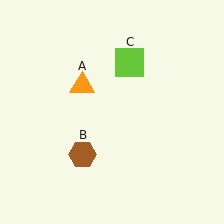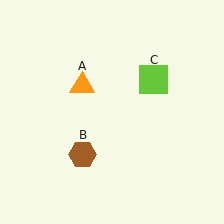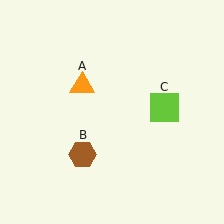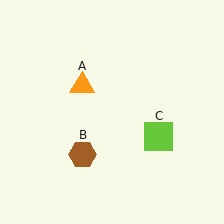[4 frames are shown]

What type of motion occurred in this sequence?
The lime square (object C) rotated clockwise around the center of the scene.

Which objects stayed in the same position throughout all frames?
Orange triangle (object A) and brown hexagon (object B) remained stationary.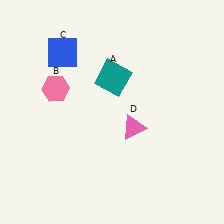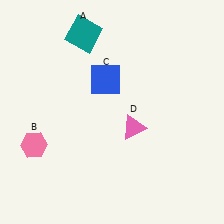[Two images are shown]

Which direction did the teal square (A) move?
The teal square (A) moved up.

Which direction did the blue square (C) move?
The blue square (C) moved right.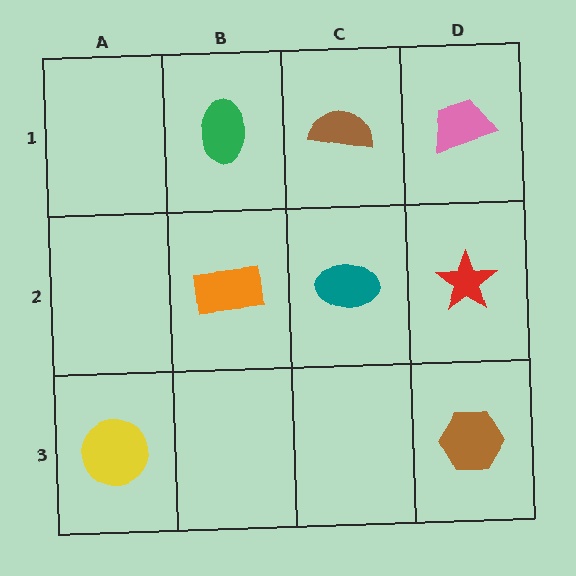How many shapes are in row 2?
3 shapes.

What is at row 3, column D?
A brown hexagon.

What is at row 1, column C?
A brown semicircle.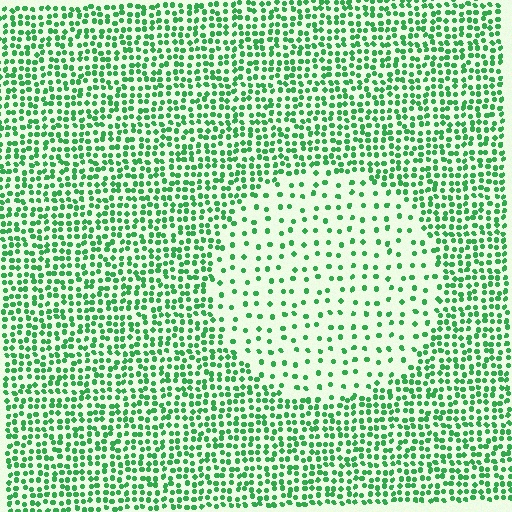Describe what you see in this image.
The image contains small green elements arranged at two different densities. A circle-shaped region is visible where the elements are less densely packed than the surrounding area.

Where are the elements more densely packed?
The elements are more densely packed outside the circle boundary.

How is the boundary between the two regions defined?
The boundary is defined by a change in element density (approximately 2.6x ratio). All elements are the same color, size, and shape.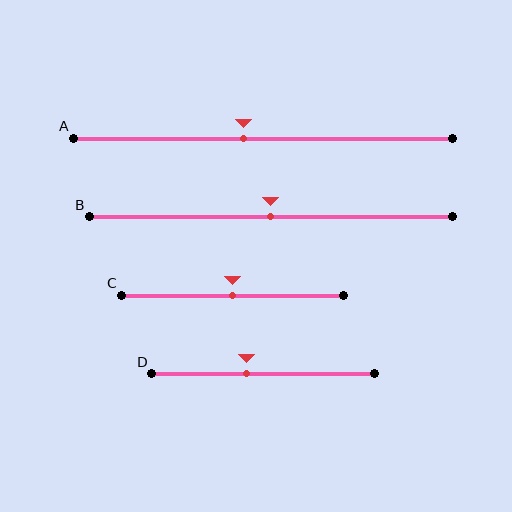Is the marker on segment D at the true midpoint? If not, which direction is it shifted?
No, the marker on segment D is shifted to the left by about 7% of the segment length.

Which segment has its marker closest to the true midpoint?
Segment B has its marker closest to the true midpoint.